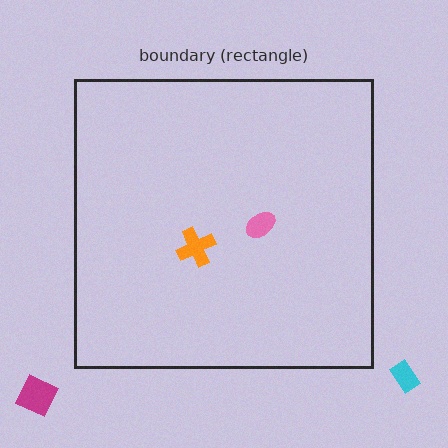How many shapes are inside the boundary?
2 inside, 2 outside.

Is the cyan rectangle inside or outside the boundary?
Outside.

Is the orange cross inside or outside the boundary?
Inside.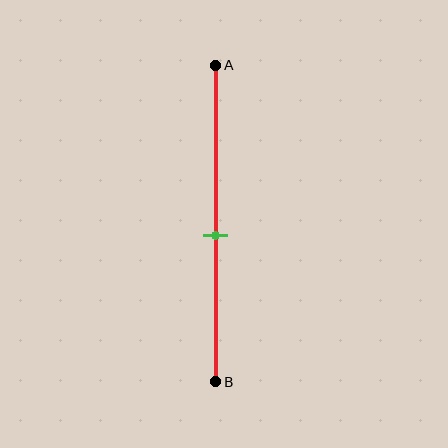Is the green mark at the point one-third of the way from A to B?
No, the mark is at about 55% from A, not at the 33% one-third point.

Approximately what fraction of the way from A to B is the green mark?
The green mark is approximately 55% of the way from A to B.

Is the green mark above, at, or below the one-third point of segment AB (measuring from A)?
The green mark is below the one-third point of segment AB.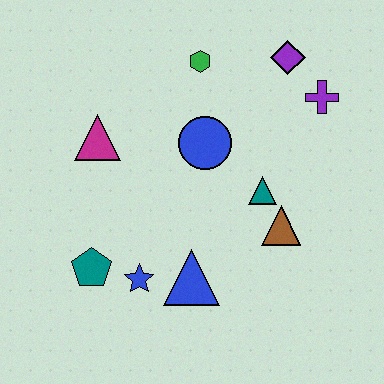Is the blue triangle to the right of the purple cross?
No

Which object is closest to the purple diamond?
The purple cross is closest to the purple diamond.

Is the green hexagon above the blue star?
Yes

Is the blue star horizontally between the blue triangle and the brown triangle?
No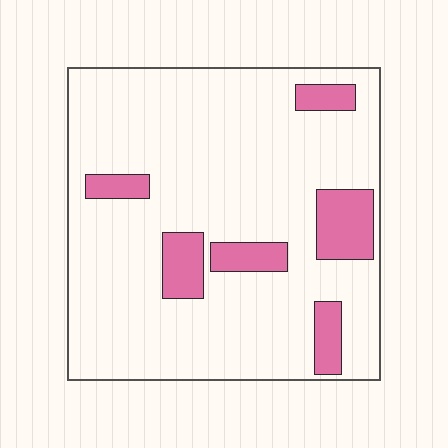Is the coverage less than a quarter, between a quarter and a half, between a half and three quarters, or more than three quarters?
Less than a quarter.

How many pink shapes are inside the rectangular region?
6.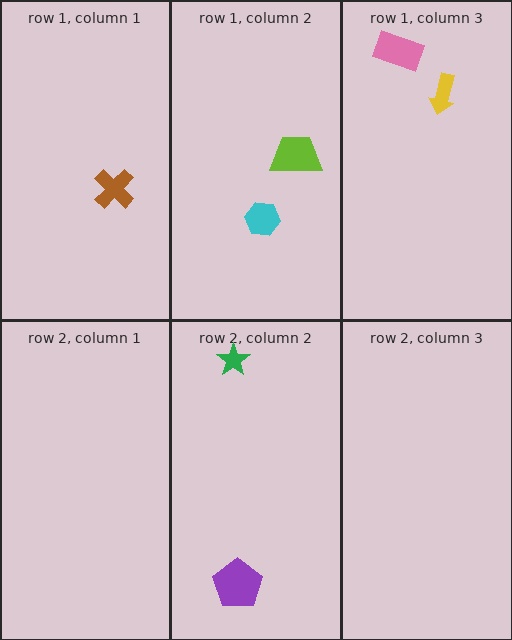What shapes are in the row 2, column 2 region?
The green star, the purple pentagon.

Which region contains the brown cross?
The row 1, column 1 region.